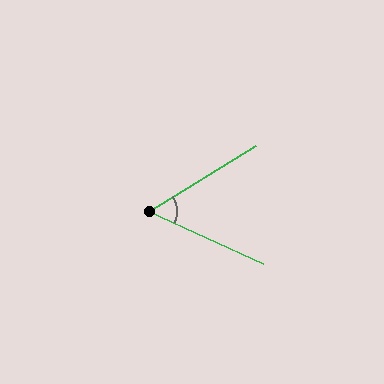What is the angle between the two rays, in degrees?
Approximately 56 degrees.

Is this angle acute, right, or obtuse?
It is acute.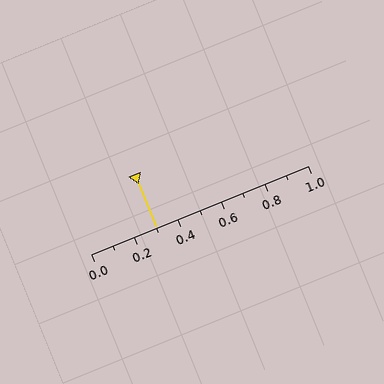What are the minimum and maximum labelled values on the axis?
The axis runs from 0.0 to 1.0.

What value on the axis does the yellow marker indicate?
The marker indicates approximately 0.3.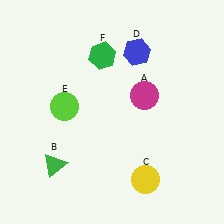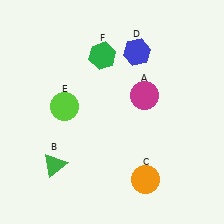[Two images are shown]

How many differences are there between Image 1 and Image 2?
There is 1 difference between the two images.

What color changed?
The circle (C) changed from yellow in Image 1 to orange in Image 2.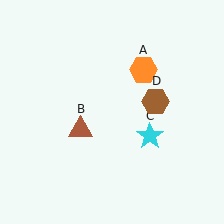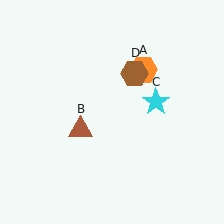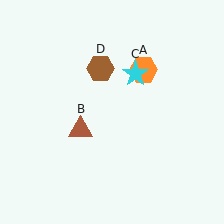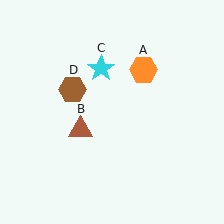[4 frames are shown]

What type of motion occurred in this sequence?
The cyan star (object C), brown hexagon (object D) rotated counterclockwise around the center of the scene.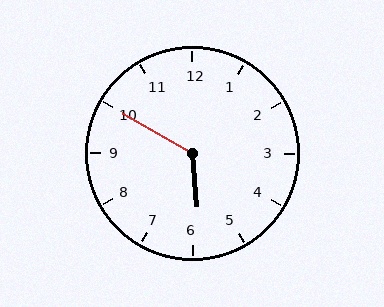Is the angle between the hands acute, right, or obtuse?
It is obtuse.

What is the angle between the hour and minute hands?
Approximately 125 degrees.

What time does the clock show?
5:50.